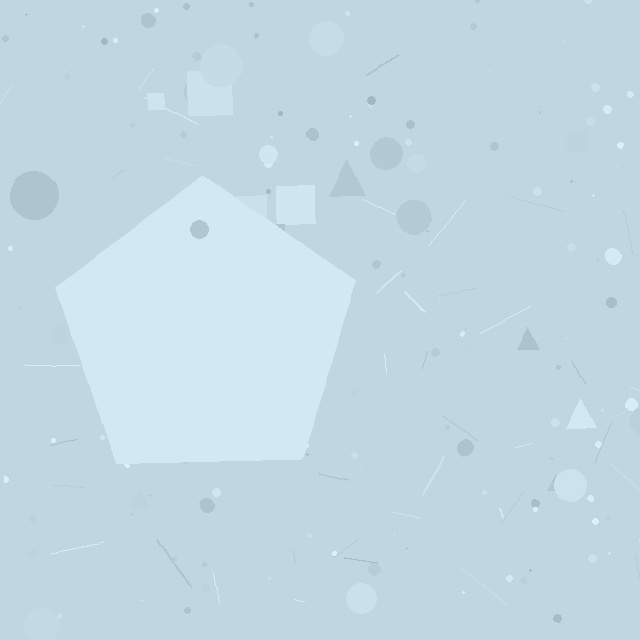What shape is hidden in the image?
A pentagon is hidden in the image.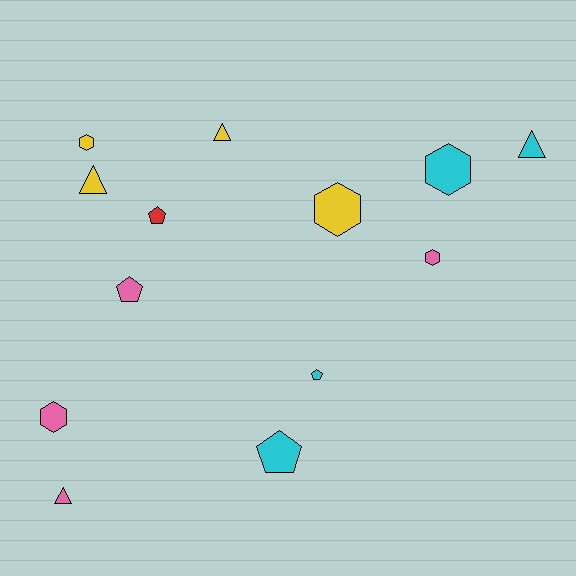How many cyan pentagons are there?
There are 2 cyan pentagons.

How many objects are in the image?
There are 13 objects.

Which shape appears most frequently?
Hexagon, with 5 objects.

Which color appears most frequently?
Cyan, with 4 objects.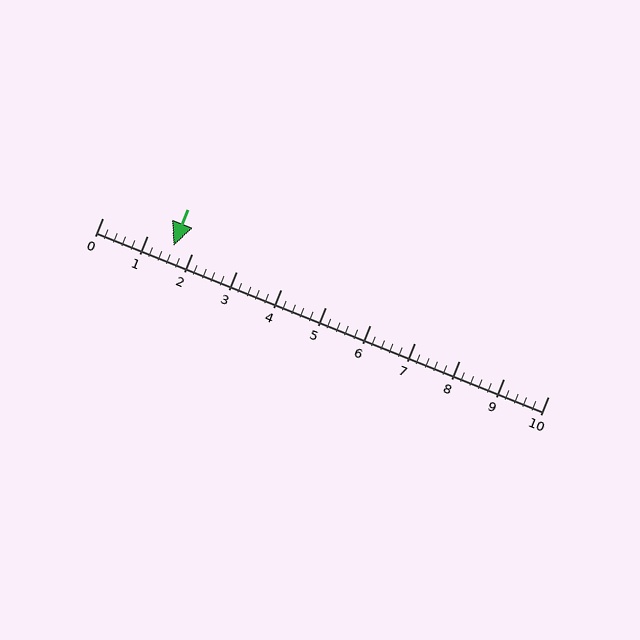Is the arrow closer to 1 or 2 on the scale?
The arrow is closer to 2.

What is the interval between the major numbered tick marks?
The major tick marks are spaced 1 units apart.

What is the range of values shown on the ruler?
The ruler shows values from 0 to 10.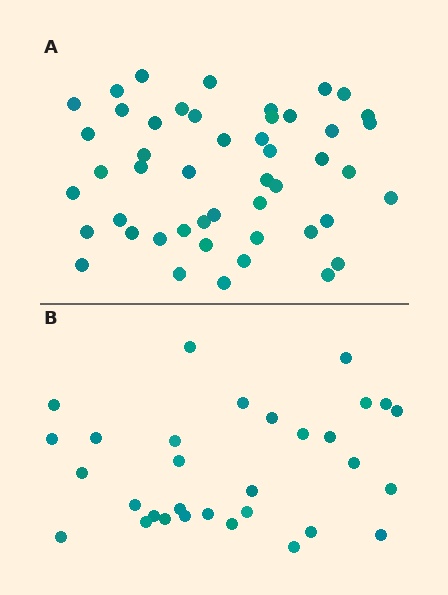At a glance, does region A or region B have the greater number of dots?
Region A (the top region) has more dots.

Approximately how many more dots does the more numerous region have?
Region A has approximately 15 more dots than region B.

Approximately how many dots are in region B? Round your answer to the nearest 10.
About 30 dots. (The exact count is 31, which rounds to 30.)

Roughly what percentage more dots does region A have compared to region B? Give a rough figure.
About 55% more.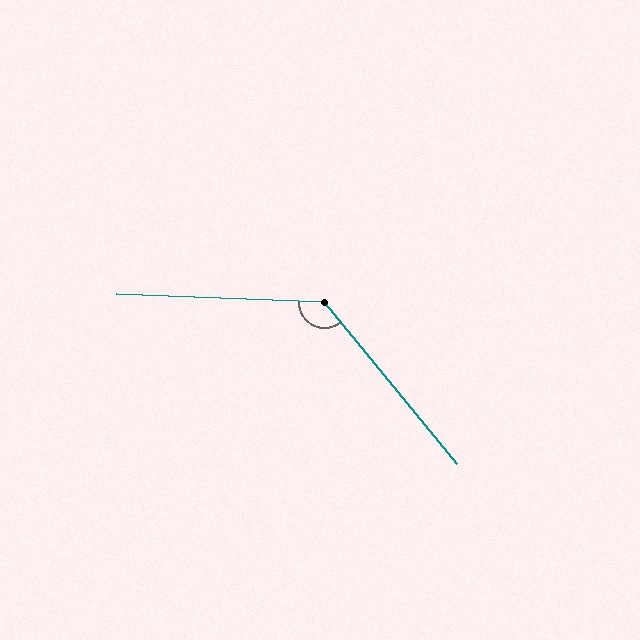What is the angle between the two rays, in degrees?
Approximately 131 degrees.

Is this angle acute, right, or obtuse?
It is obtuse.